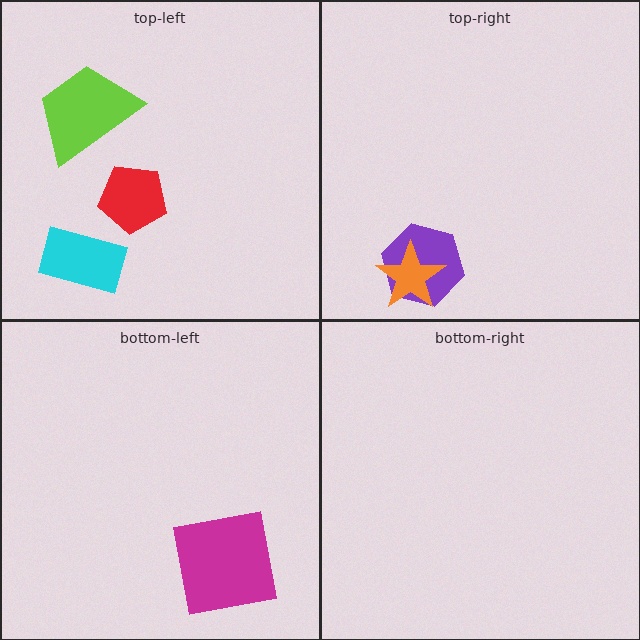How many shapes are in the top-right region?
2.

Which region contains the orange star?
The top-right region.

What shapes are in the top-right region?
The purple hexagon, the orange star.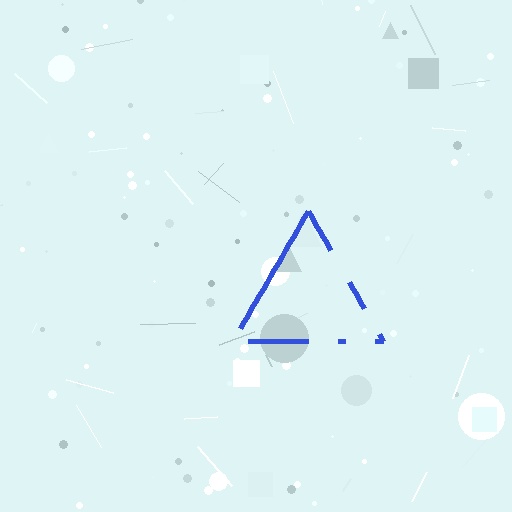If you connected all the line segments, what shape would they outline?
They would outline a triangle.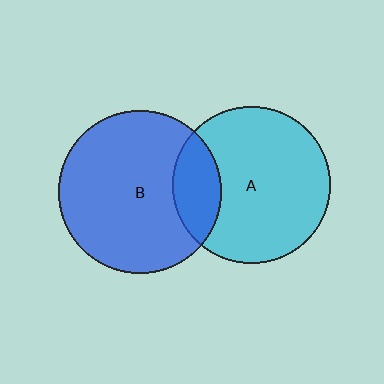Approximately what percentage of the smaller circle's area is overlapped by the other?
Approximately 20%.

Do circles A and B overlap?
Yes.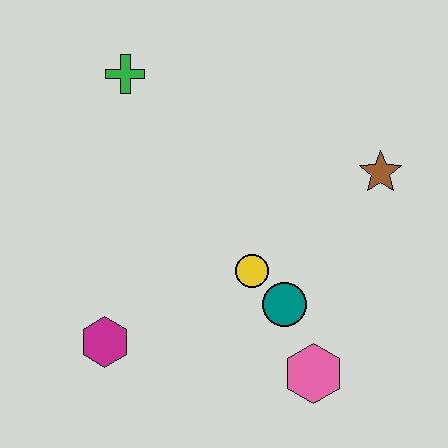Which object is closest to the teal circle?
The yellow circle is closest to the teal circle.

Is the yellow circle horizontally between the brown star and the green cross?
Yes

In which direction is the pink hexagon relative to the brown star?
The pink hexagon is below the brown star.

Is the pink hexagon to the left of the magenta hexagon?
No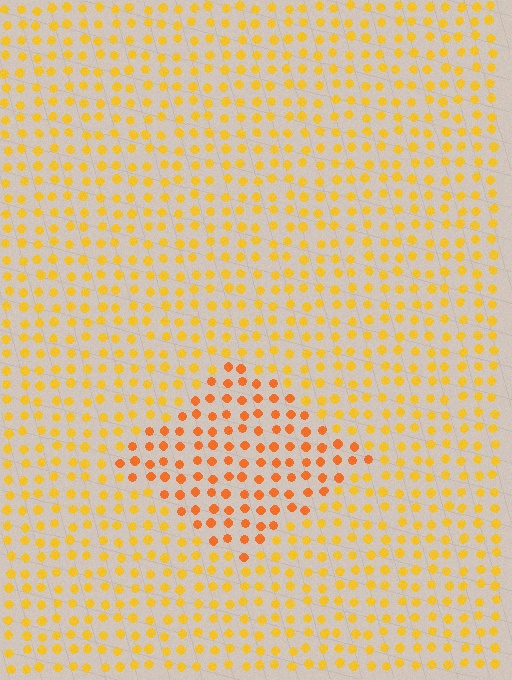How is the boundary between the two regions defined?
The boundary is defined purely by a slight shift in hue (about 25 degrees). Spacing, size, and orientation are identical on both sides.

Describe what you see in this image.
The image is filled with small yellow elements in a uniform arrangement. A diamond-shaped region is visible where the elements are tinted to a slightly different hue, forming a subtle color boundary.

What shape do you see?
I see a diamond.